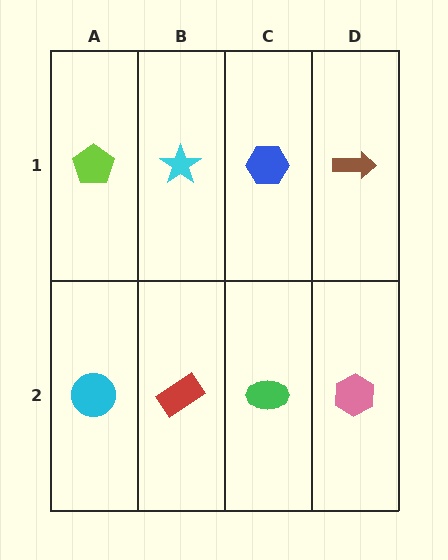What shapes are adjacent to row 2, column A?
A lime pentagon (row 1, column A), a red rectangle (row 2, column B).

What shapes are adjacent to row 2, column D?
A brown arrow (row 1, column D), a green ellipse (row 2, column C).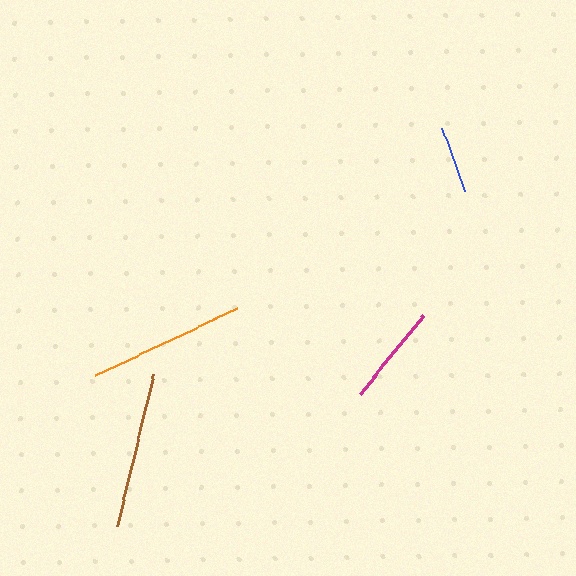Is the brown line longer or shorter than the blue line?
The brown line is longer than the blue line.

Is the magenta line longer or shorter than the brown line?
The brown line is longer than the magenta line.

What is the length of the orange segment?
The orange segment is approximately 158 pixels long.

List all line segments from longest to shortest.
From longest to shortest: orange, brown, magenta, blue.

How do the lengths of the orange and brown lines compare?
The orange and brown lines are approximately the same length.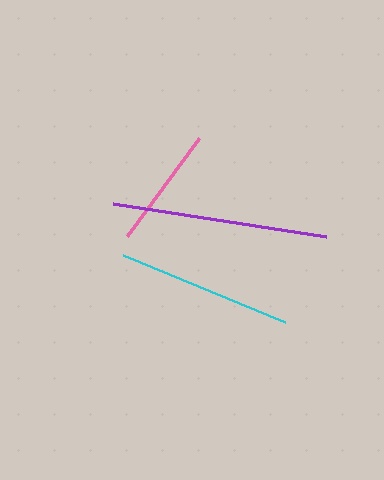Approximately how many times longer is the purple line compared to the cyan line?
The purple line is approximately 1.2 times the length of the cyan line.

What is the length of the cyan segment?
The cyan segment is approximately 175 pixels long.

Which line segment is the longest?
The purple line is the longest at approximately 215 pixels.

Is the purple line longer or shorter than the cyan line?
The purple line is longer than the cyan line.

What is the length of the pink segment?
The pink segment is approximately 122 pixels long.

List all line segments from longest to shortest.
From longest to shortest: purple, cyan, pink.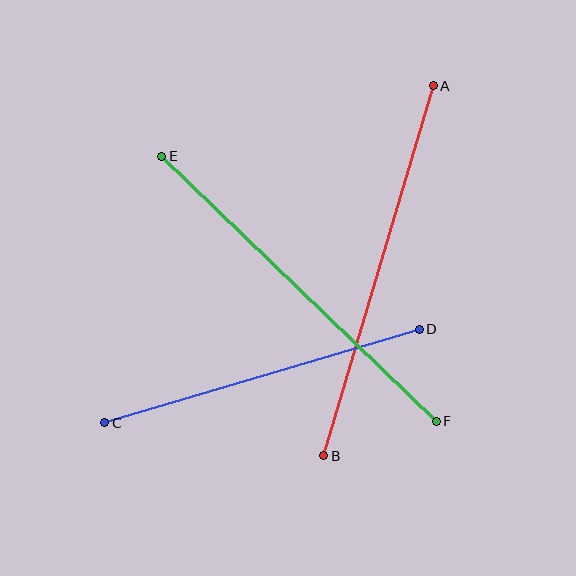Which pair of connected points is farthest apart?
Points A and B are farthest apart.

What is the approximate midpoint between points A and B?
The midpoint is at approximately (379, 271) pixels.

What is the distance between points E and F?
The distance is approximately 382 pixels.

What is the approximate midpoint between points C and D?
The midpoint is at approximately (262, 376) pixels.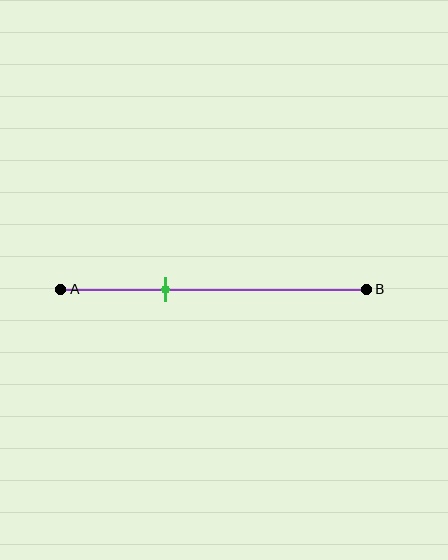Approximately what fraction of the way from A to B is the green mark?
The green mark is approximately 35% of the way from A to B.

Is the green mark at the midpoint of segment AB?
No, the mark is at about 35% from A, not at the 50% midpoint.